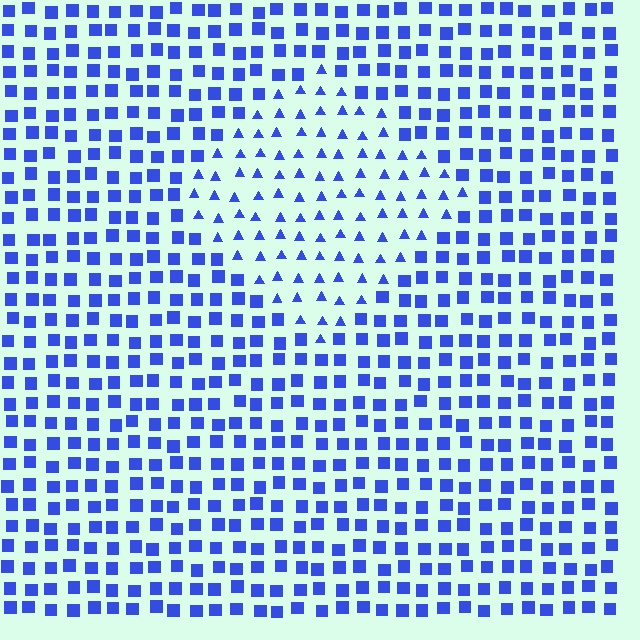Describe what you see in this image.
The image is filled with small blue elements arranged in a uniform grid. A diamond-shaped region contains triangles, while the surrounding area contains squares. The boundary is defined purely by the change in element shape.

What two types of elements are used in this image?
The image uses triangles inside the diamond region and squares outside it.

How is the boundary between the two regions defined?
The boundary is defined by a change in element shape: triangles inside vs. squares outside. All elements share the same color and spacing.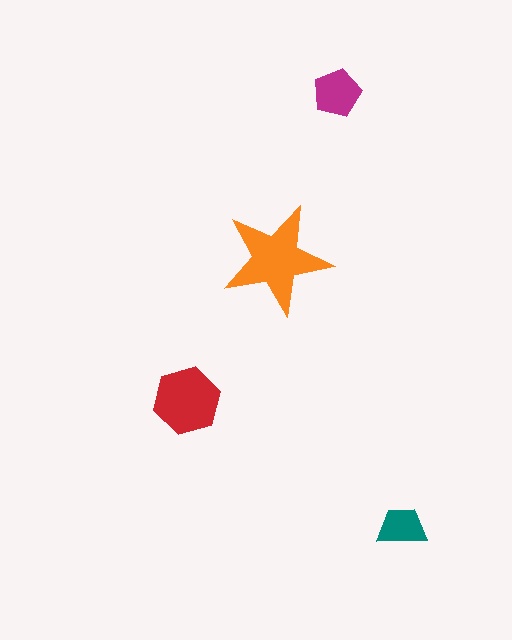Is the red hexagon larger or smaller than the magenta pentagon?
Larger.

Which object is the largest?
The orange star.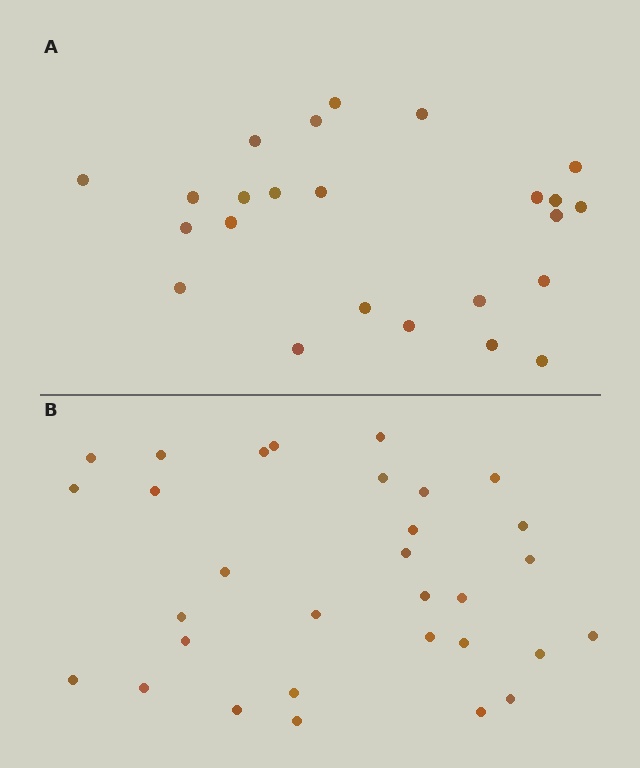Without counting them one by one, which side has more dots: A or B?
Region B (the bottom region) has more dots.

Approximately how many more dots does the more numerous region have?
Region B has roughly 8 or so more dots than region A.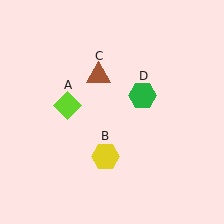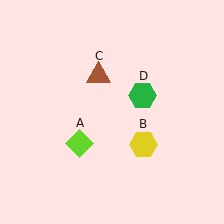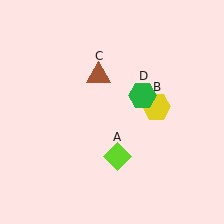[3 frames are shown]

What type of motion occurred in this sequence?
The lime diamond (object A), yellow hexagon (object B) rotated counterclockwise around the center of the scene.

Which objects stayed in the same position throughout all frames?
Brown triangle (object C) and green hexagon (object D) remained stationary.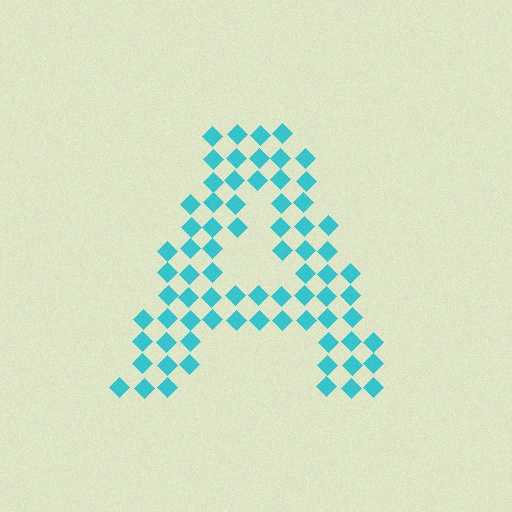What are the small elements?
The small elements are diamonds.